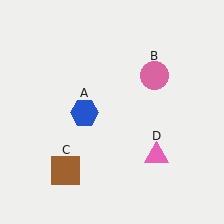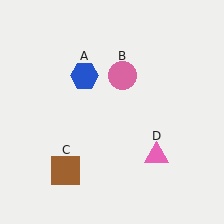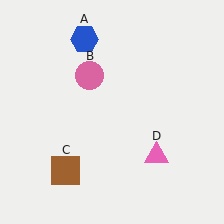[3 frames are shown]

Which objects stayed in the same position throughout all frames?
Brown square (object C) and pink triangle (object D) remained stationary.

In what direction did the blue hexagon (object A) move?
The blue hexagon (object A) moved up.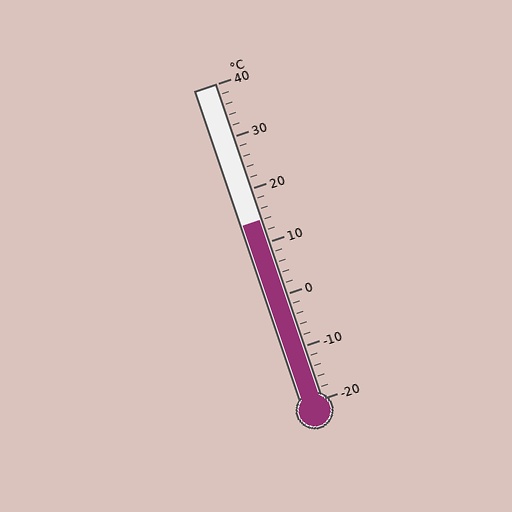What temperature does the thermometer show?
The thermometer shows approximately 14°C.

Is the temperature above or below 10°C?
The temperature is above 10°C.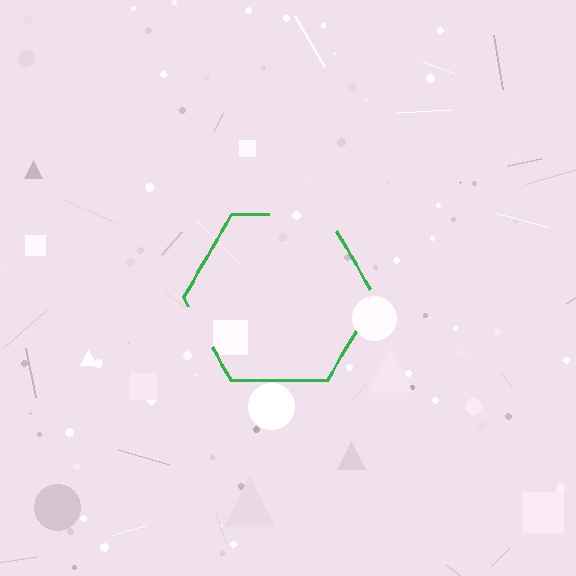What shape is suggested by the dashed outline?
The dashed outline suggests a hexagon.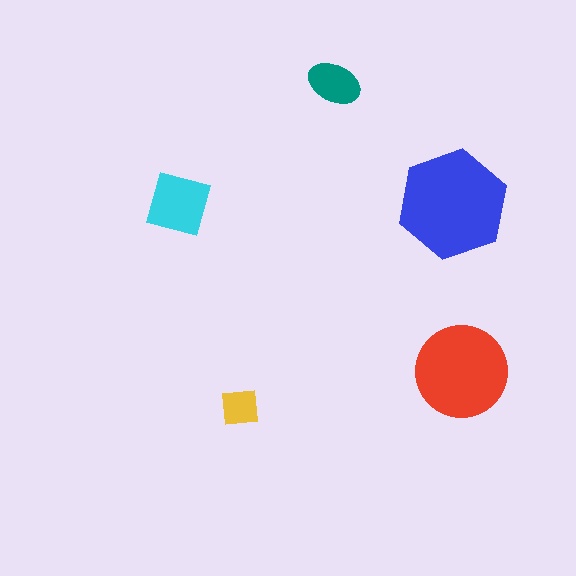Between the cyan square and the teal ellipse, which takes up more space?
The cyan square.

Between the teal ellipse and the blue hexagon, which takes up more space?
The blue hexagon.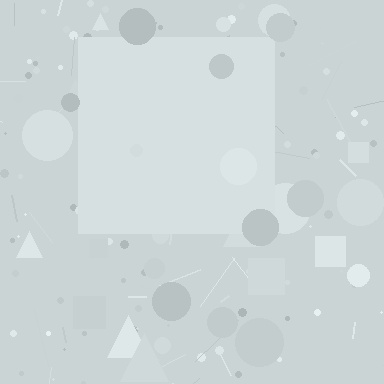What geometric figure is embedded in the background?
A square is embedded in the background.